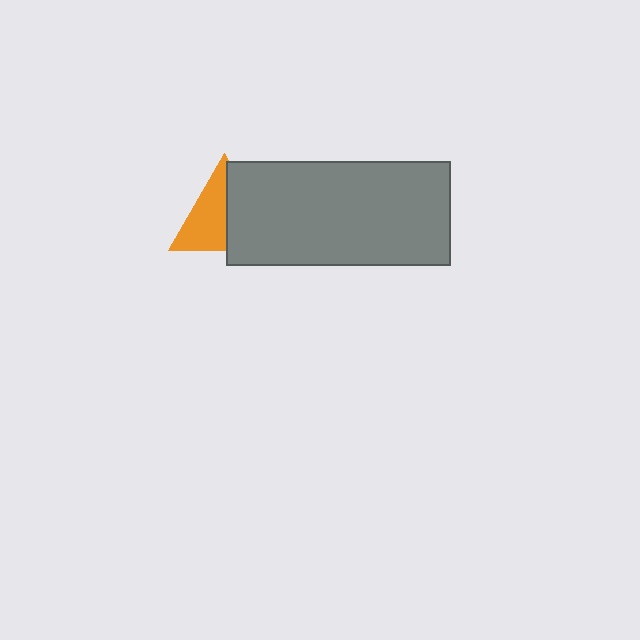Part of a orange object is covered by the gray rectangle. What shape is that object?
It is a triangle.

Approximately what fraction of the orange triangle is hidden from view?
Roughly 48% of the orange triangle is hidden behind the gray rectangle.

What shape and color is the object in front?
The object in front is a gray rectangle.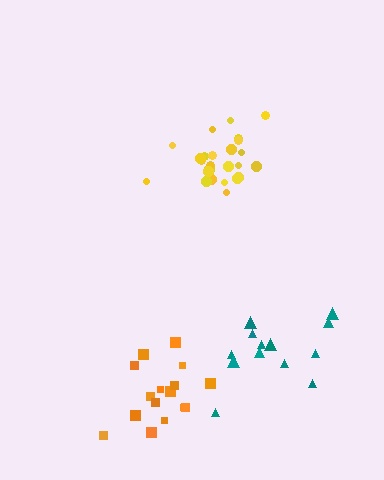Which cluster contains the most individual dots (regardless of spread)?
Yellow (25).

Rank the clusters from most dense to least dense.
yellow, orange, teal.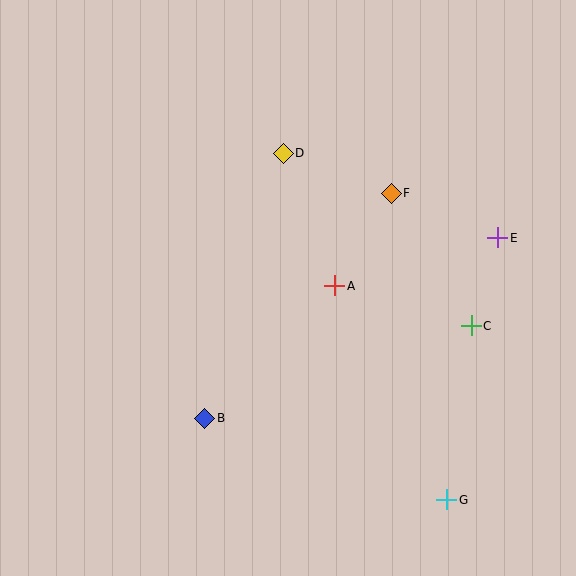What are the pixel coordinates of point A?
Point A is at (335, 286).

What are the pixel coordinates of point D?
Point D is at (283, 153).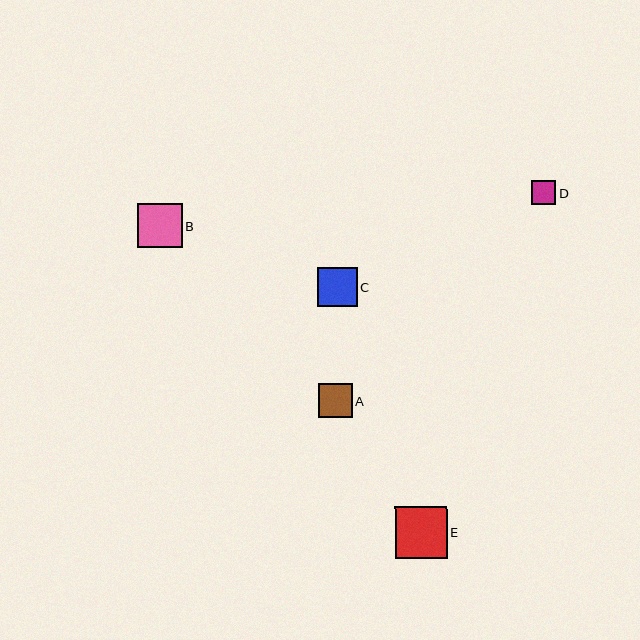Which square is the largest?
Square E is the largest with a size of approximately 52 pixels.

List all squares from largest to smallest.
From largest to smallest: E, B, C, A, D.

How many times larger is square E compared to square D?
Square E is approximately 2.2 times the size of square D.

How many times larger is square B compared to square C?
Square B is approximately 1.1 times the size of square C.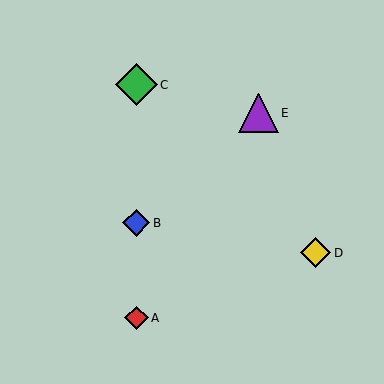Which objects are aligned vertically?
Objects A, B, C are aligned vertically.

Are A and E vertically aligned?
No, A is at x≈136 and E is at x≈259.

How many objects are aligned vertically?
3 objects (A, B, C) are aligned vertically.